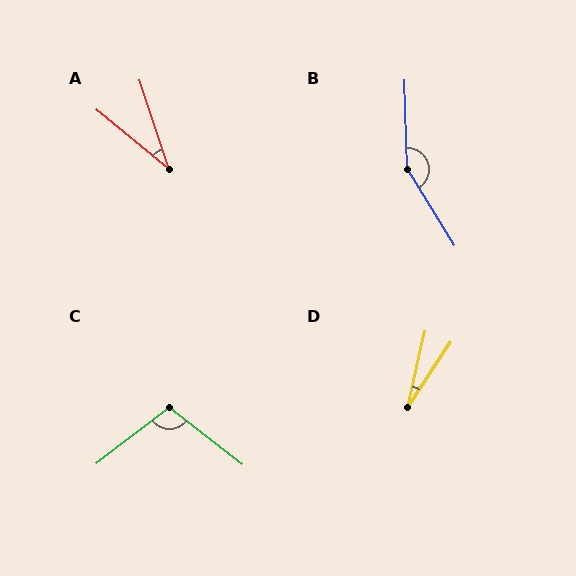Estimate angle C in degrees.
Approximately 105 degrees.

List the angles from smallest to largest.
D (20°), A (33°), C (105°), B (150°).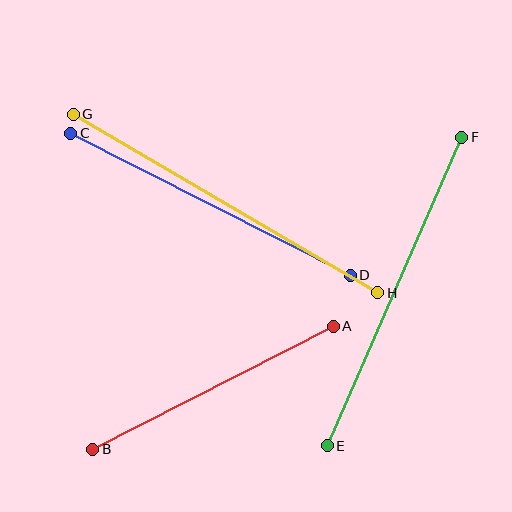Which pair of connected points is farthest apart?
Points G and H are farthest apart.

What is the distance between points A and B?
The distance is approximately 270 pixels.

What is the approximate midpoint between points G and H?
The midpoint is at approximately (225, 203) pixels.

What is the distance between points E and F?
The distance is approximately 336 pixels.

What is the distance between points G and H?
The distance is approximately 353 pixels.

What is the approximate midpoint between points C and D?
The midpoint is at approximately (210, 204) pixels.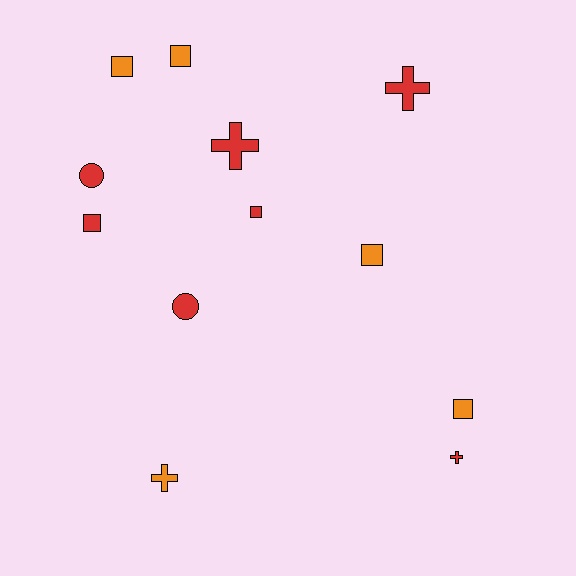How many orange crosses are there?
There is 1 orange cross.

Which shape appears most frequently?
Square, with 6 objects.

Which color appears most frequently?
Red, with 7 objects.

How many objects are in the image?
There are 12 objects.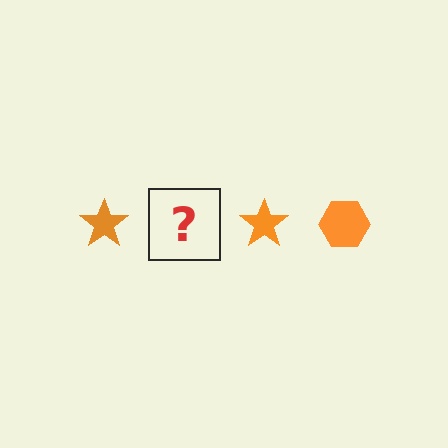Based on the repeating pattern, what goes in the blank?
The blank should be an orange hexagon.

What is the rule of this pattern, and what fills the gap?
The rule is that the pattern cycles through star, hexagon shapes in orange. The gap should be filled with an orange hexagon.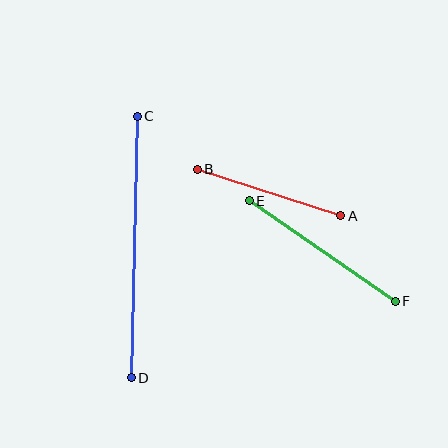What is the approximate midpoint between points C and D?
The midpoint is at approximately (134, 247) pixels.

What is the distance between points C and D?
The distance is approximately 262 pixels.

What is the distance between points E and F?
The distance is approximately 177 pixels.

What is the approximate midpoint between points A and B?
The midpoint is at approximately (269, 192) pixels.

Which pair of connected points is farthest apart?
Points C and D are farthest apart.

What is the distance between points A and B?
The distance is approximately 151 pixels.